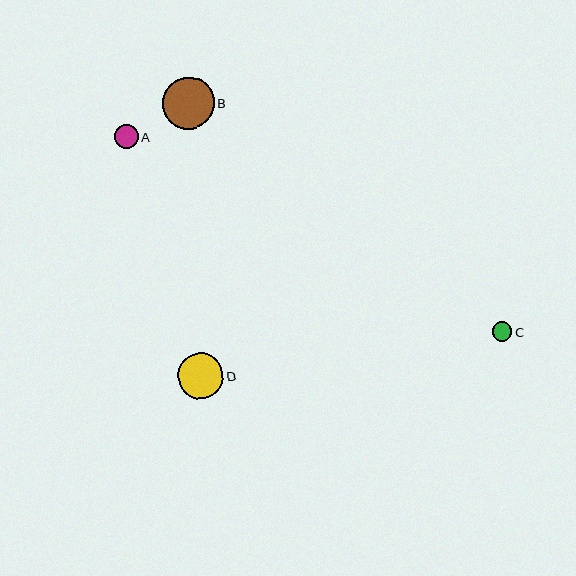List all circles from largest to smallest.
From largest to smallest: B, D, A, C.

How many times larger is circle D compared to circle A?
Circle D is approximately 1.9 times the size of circle A.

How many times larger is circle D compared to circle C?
Circle D is approximately 2.3 times the size of circle C.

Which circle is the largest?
Circle B is the largest with a size of approximately 52 pixels.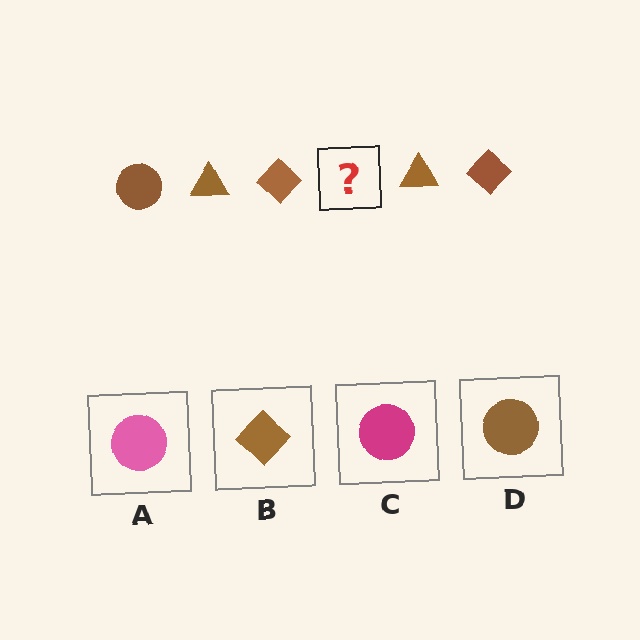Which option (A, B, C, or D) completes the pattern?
D.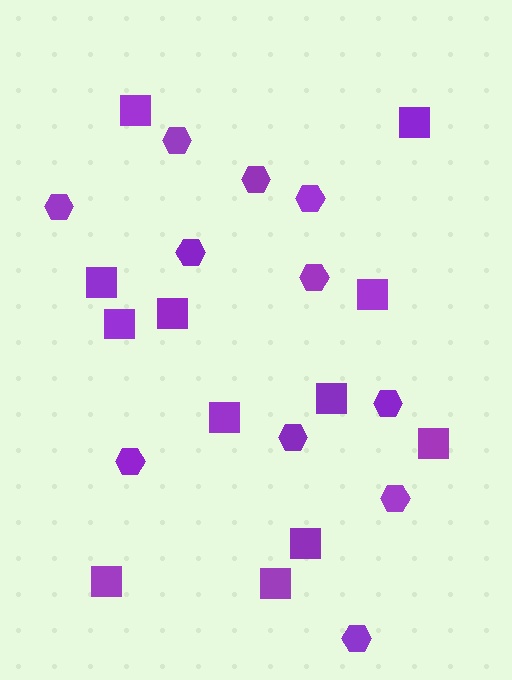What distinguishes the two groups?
There are 2 groups: one group of squares (12) and one group of hexagons (11).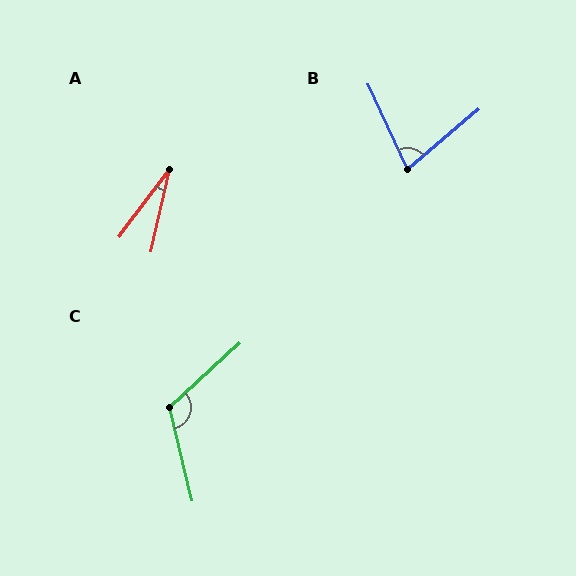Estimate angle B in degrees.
Approximately 74 degrees.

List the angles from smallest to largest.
A (24°), B (74°), C (119°).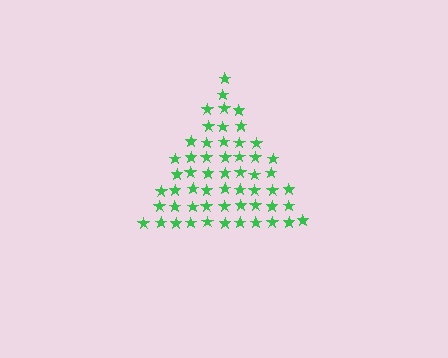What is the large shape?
The large shape is a triangle.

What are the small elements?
The small elements are stars.